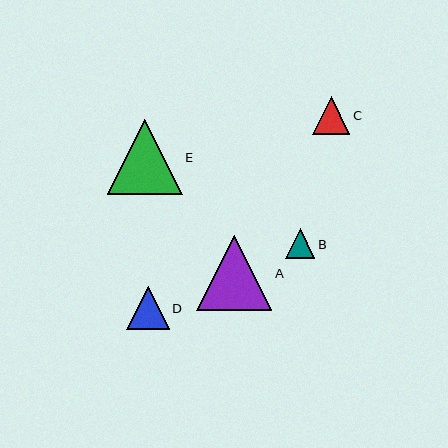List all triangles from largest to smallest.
From largest to smallest: E, A, D, C, B.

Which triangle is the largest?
Triangle E is the largest with a size of approximately 75 pixels.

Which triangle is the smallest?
Triangle B is the smallest with a size of approximately 30 pixels.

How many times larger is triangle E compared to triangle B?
Triangle E is approximately 2.6 times the size of triangle B.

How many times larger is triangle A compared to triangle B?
Triangle A is approximately 2.5 times the size of triangle B.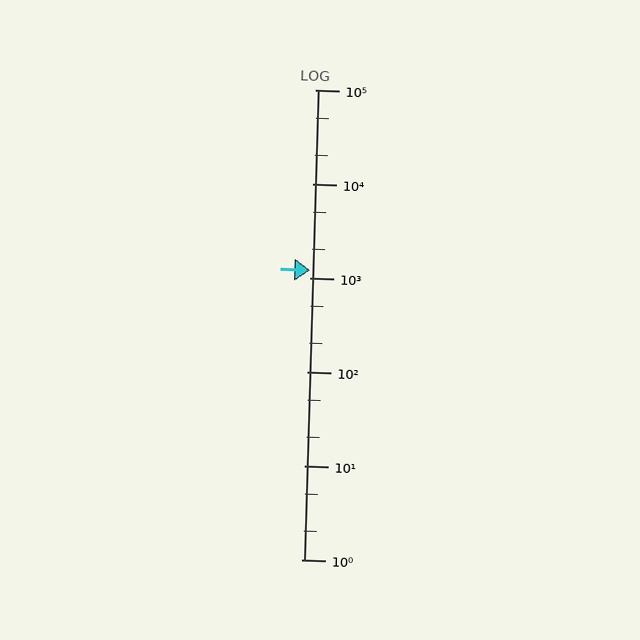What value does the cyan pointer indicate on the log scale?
The pointer indicates approximately 1200.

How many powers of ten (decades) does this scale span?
The scale spans 5 decades, from 1 to 100000.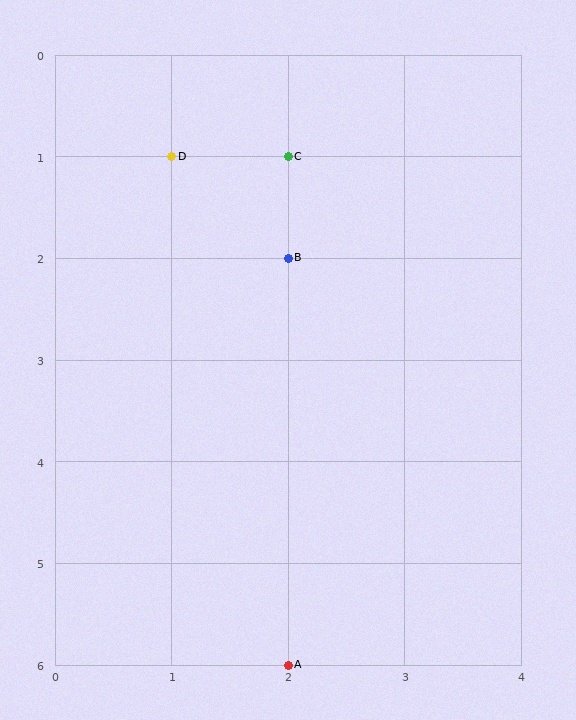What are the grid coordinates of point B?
Point B is at grid coordinates (2, 2).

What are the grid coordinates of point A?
Point A is at grid coordinates (2, 6).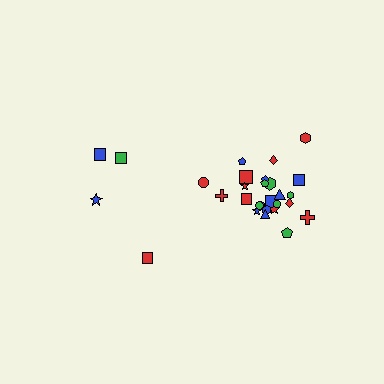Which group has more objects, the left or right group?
The right group.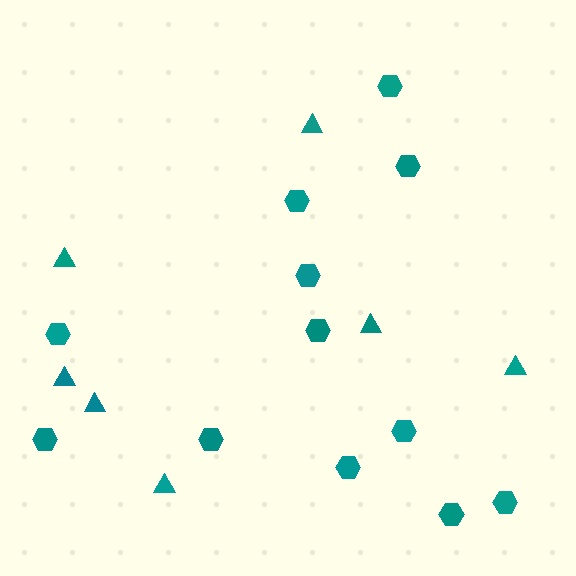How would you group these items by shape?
There are 2 groups: one group of hexagons (12) and one group of triangles (7).